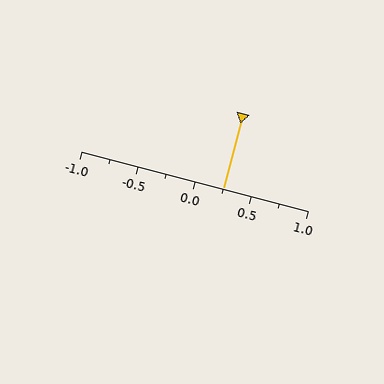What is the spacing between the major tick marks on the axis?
The major ticks are spaced 0.5 apart.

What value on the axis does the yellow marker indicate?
The marker indicates approximately 0.25.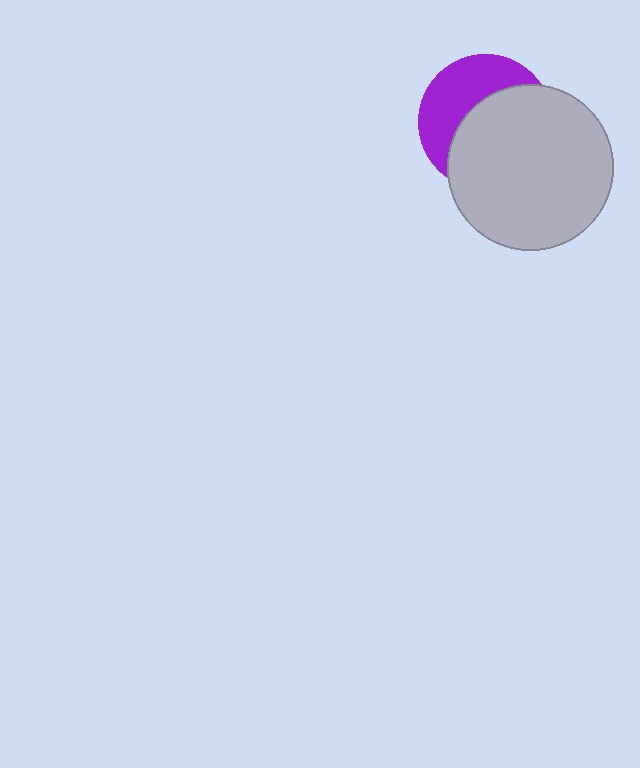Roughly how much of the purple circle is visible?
A small part of it is visible (roughly 41%).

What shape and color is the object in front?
The object in front is a light gray circle.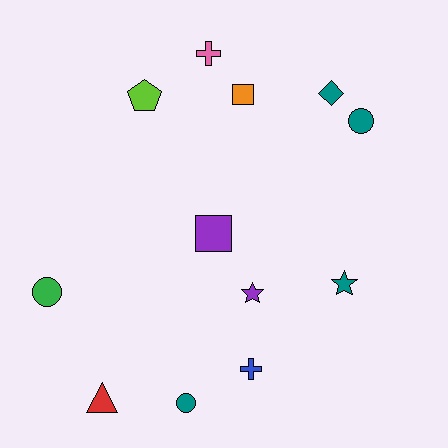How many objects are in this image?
There are 12 objects.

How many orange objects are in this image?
There is 1 orange object.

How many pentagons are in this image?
There is 1 pentagon.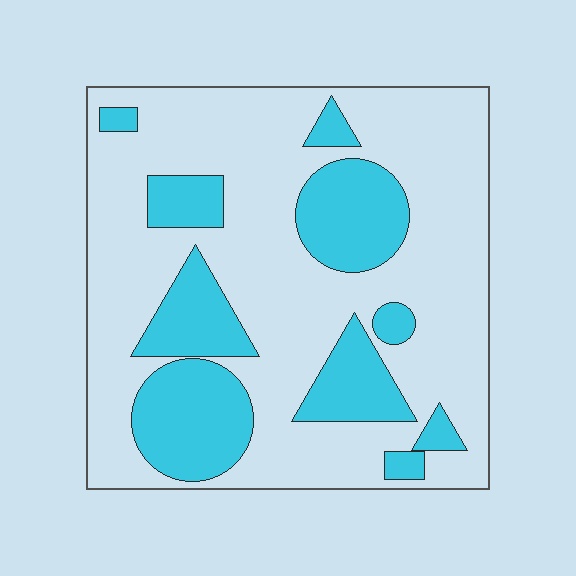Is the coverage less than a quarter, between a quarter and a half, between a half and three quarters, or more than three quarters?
Between a quarter and a half.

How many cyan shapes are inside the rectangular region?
10.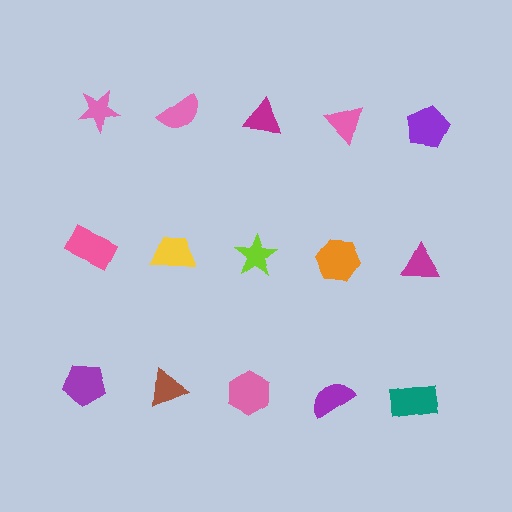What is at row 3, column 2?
A brown triangle.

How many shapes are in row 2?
5 shapes.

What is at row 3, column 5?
A teal rectangle.